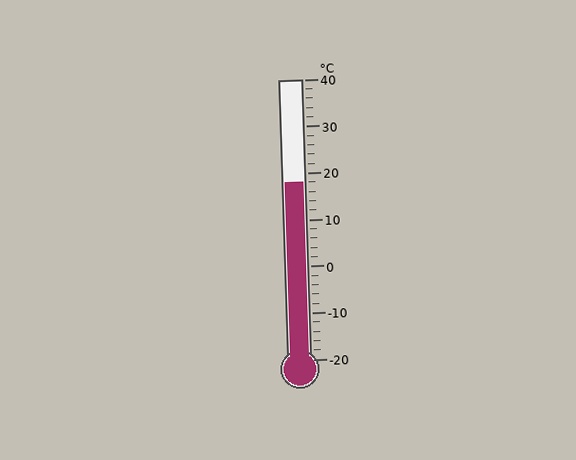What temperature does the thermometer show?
The thermometer shows approximately 18°C.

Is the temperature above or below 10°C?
The temperature is above 10°C.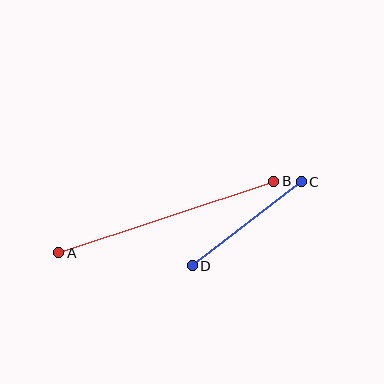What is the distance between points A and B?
The distance is approximately 227 pixels.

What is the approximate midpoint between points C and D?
The midpoint is at approximately (247, 224) pixels.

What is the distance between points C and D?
The distance is approximately 138 pixels.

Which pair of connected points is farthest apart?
Points A and B are farthest apart.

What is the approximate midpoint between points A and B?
The midpoint is at approximately (166, 217) pixels.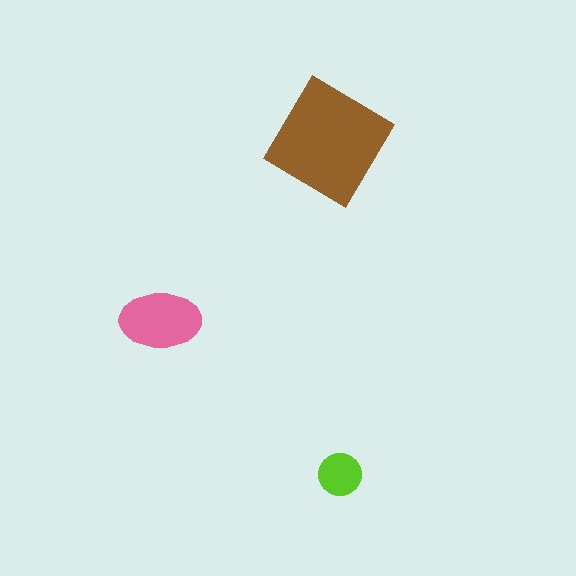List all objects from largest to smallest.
The brown diamond, the pink ellipse, the lime circle.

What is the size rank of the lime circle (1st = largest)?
3rd.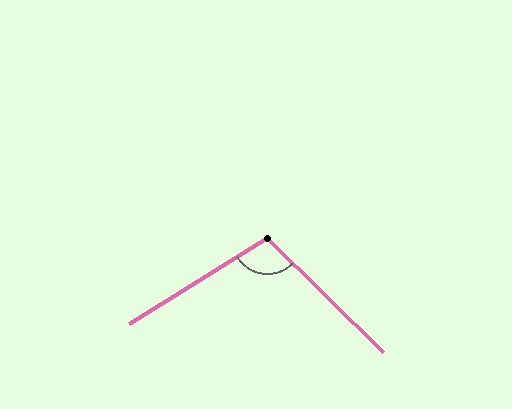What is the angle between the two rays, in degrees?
Approximately 104 degrees.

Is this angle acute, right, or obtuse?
It is obtuse.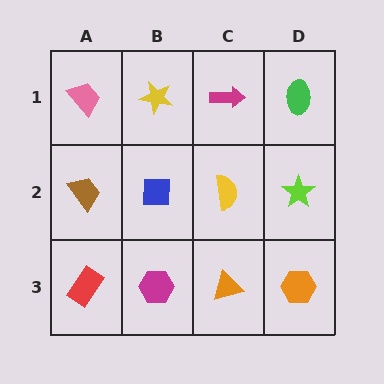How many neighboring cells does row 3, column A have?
2.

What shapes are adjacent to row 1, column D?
A lime star (row 2, column D), a magenta arrow (row 1, column C).